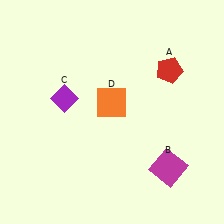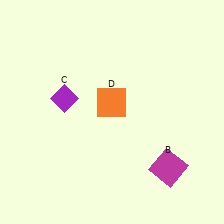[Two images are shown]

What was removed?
The red pentagon (A) was removed in Image 2.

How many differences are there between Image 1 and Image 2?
There is 1 difference between the two images.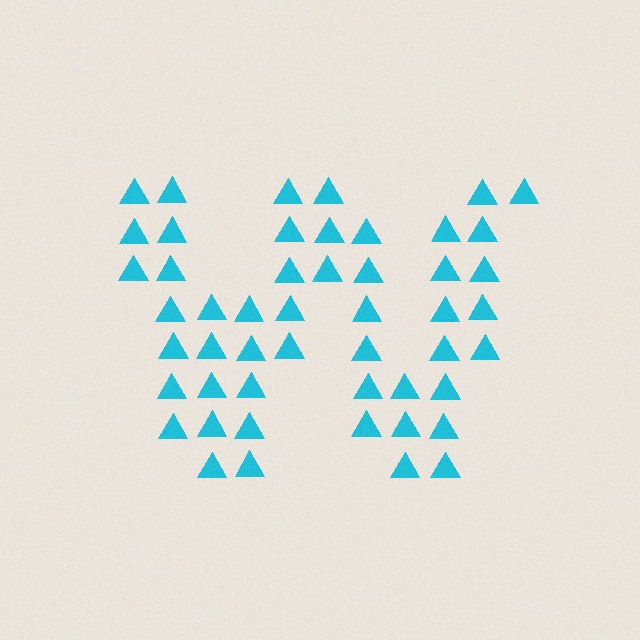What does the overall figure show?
The overall figure shows the letter W.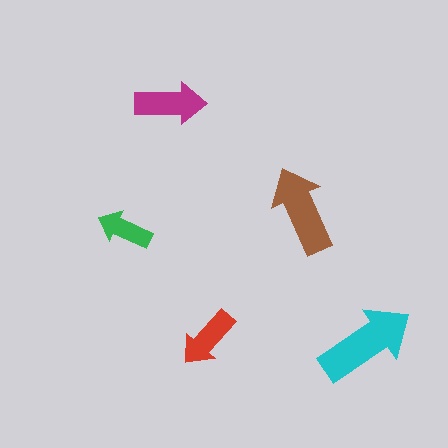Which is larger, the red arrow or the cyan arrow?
The cyan one.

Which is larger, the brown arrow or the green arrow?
The brown one.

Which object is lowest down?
The cyan arrow is bottommost.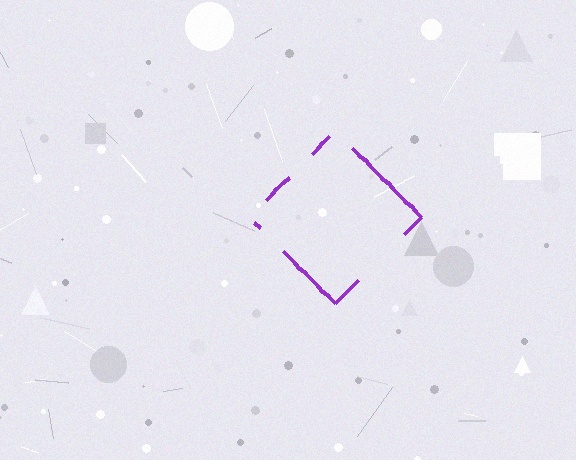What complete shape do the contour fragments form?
The contour fragments form a diamond.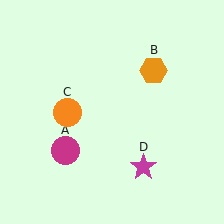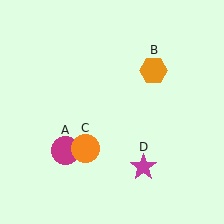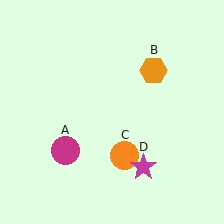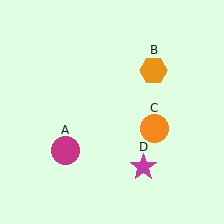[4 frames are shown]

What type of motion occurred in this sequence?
The orange circle (object C) rotated counterclockwise around the center of the scene.